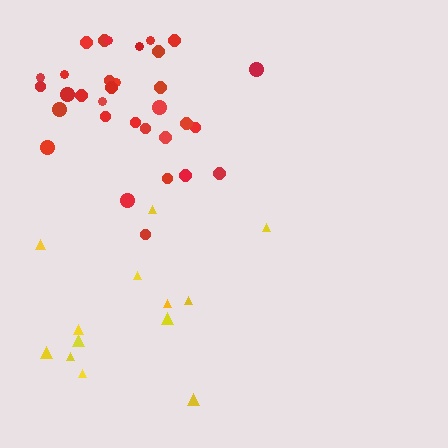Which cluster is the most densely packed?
Red.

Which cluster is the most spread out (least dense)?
Yellow.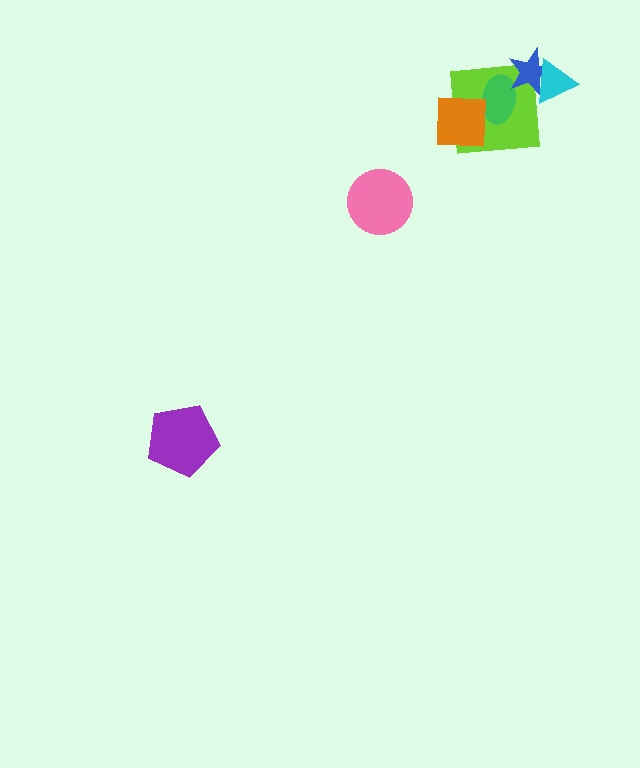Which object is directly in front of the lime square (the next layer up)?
The green ellipse is directly in front of the lime square.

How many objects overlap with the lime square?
3 objects overlap with the lime square.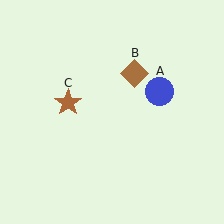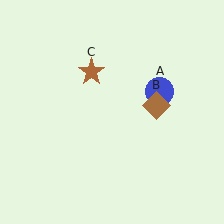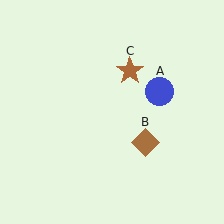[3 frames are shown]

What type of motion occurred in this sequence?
The brown diamond (object B), brown star (object C) rotated clockwise around the center of the scene.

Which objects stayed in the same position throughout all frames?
Blue circle (object A) remained stationary.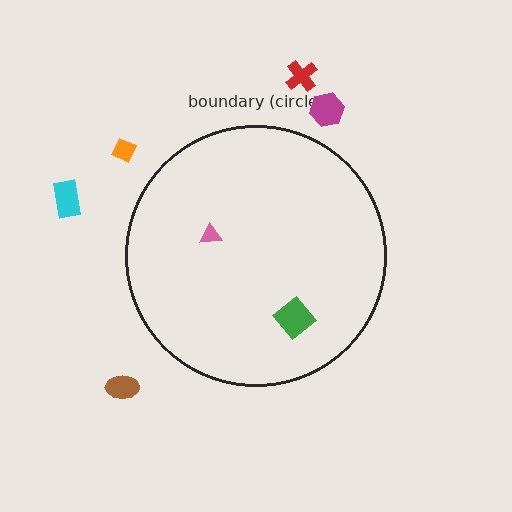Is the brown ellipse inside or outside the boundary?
Outside.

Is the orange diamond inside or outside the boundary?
Outside.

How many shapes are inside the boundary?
2 inside, 5 outside.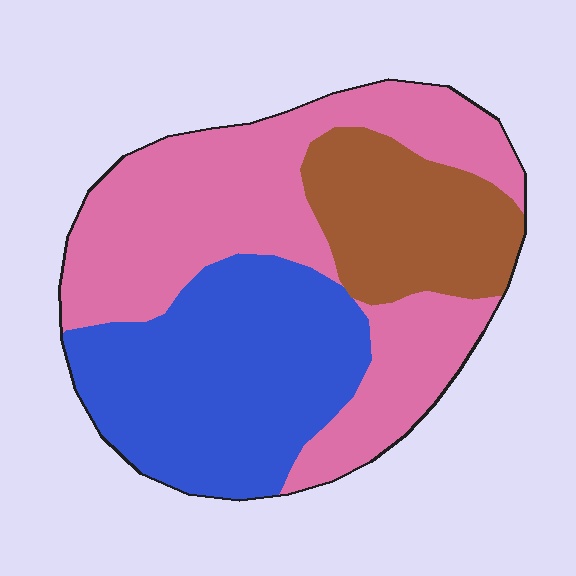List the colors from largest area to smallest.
From largest to smallest: pink, blue, brown.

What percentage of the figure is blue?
Blue covers around 35% of the figure.